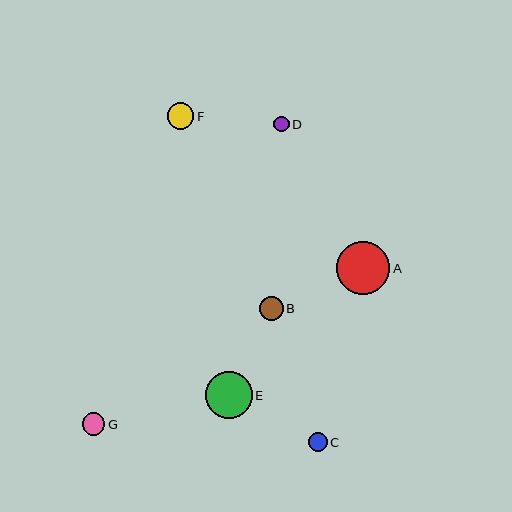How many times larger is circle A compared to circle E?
Circle A is approximately 1.2 times the size of circle E.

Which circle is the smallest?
Circle D is the smallest with a size of approximately 15 pixels.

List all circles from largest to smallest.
From largest to smallest: A, E, F, B, G, C, D.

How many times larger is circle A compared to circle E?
Circle A is approximately 1.2 times the size of circle E.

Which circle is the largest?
Circle A is the largest with a size of approximately 53 pixels.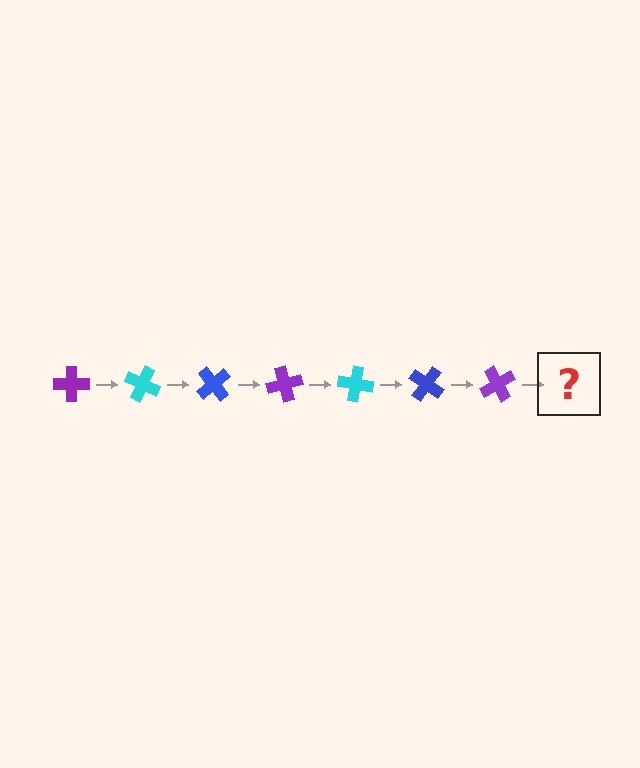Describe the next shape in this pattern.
It should be a cyan cross, rotated 175 degrees from the start.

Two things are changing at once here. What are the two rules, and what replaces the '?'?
The two rules are that it rotates 25 degrees each step and the color cycles through purple, cyan, and blue. The '?' should be a cyan cross, rotated 175 degrees from the start.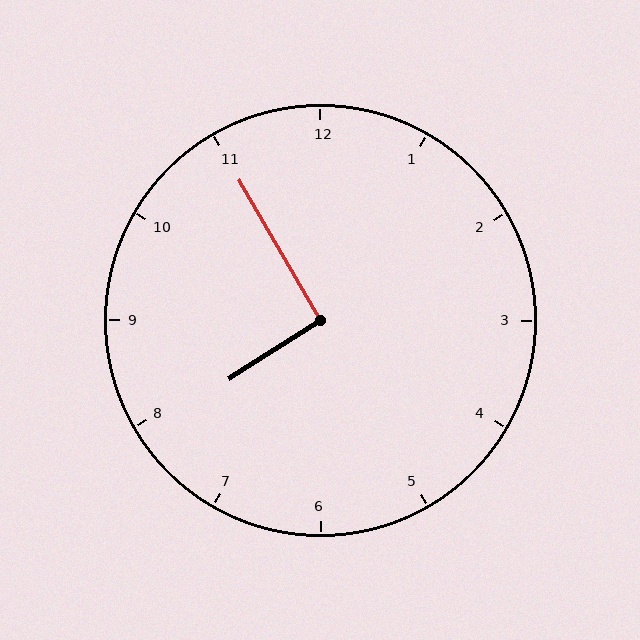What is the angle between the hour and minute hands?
Approximately 92 degrees.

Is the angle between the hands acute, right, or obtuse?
It is right.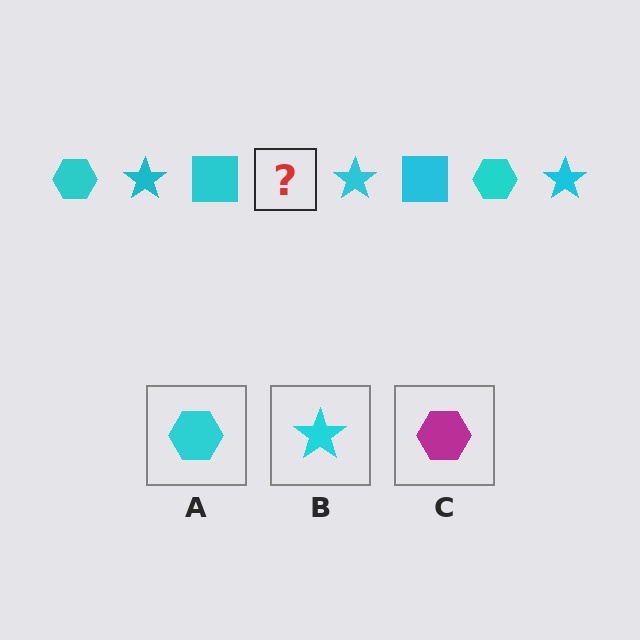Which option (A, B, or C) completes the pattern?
A.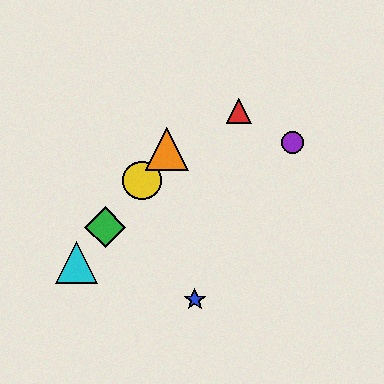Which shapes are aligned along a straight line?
The green diamond, the yellow circle, the orange triangle, the cyan triangle are aligned along a straight line.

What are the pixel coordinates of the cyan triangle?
The cyan triangle is at (77, 263).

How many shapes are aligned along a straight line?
4 shapes (the green diamond, the yellow circle, the orange triangle, the cyan triangle) are aligned along a straight line.